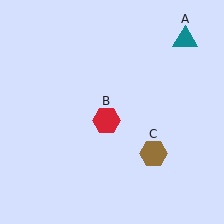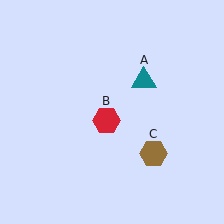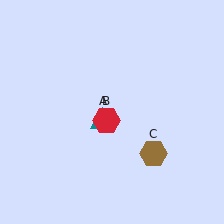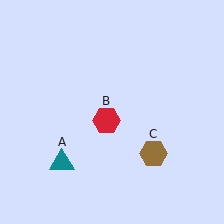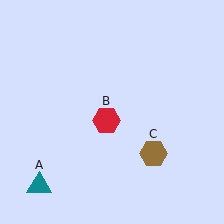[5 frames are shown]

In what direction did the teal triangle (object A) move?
The teal triangle (object A) moved down and to the left.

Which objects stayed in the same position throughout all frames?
Red hexagon (object B) and brown hexagon (object C) remained stationary.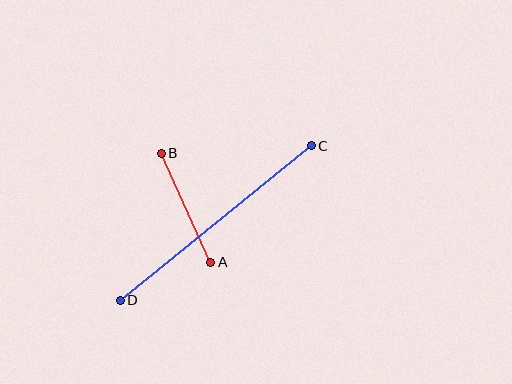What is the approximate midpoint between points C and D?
The midpoint is at approximately (216, 223) pixels.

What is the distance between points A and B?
The distance is approximately 120 pixels.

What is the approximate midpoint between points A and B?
The midpoint is at approximately (186, 208) pixels.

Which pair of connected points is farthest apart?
Points C and D are farthest apart.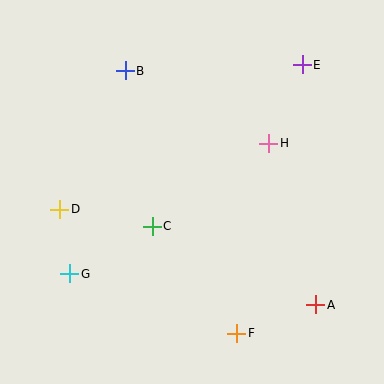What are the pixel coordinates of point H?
Point H is at (269, 143).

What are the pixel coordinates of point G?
Point G is at (70, 274).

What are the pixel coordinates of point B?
Point B is at (125, 71).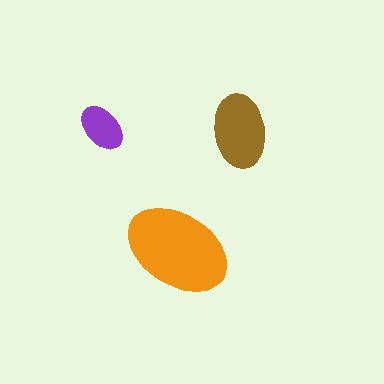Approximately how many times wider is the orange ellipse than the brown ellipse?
About 1.5 times wider.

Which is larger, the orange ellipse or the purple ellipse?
The orange one.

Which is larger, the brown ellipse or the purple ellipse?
The brown one.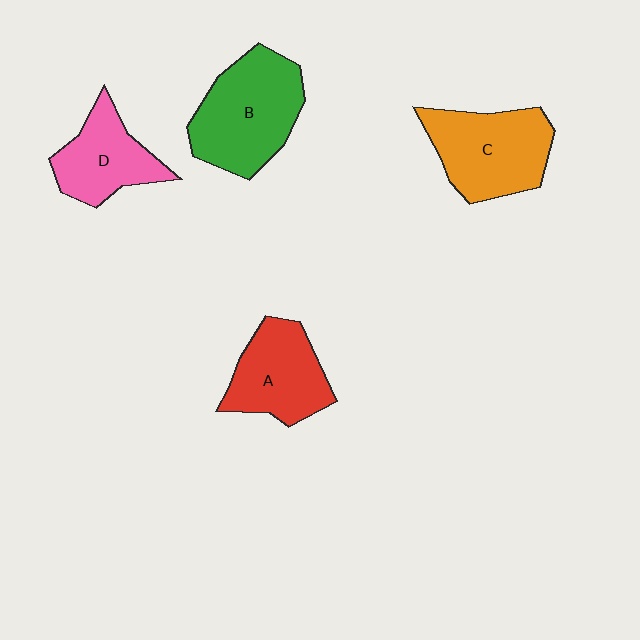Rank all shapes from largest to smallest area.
From largest to smallest: B (green), C (orange), A (red), D (pink).